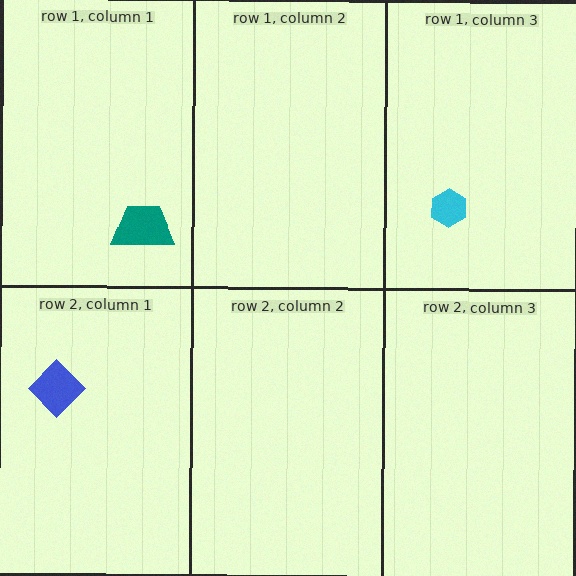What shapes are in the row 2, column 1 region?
The blue diamond.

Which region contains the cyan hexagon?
The row 1, column 3 region.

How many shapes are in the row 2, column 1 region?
1.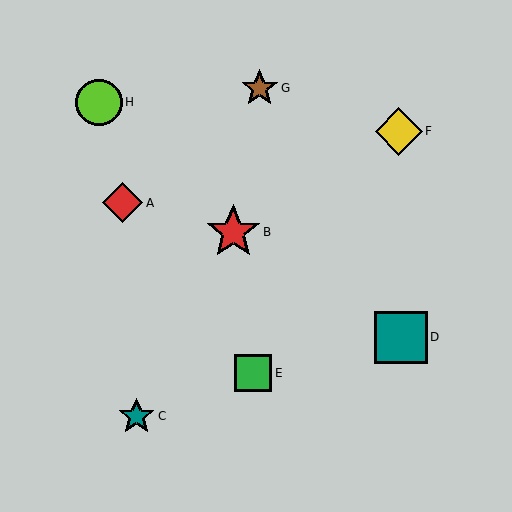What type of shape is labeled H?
Shape H is a lime circle.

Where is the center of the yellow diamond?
The center of the yellow diamond is at (399, 131).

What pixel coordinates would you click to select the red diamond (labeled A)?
Click at (123, 203) to select the red diamond A.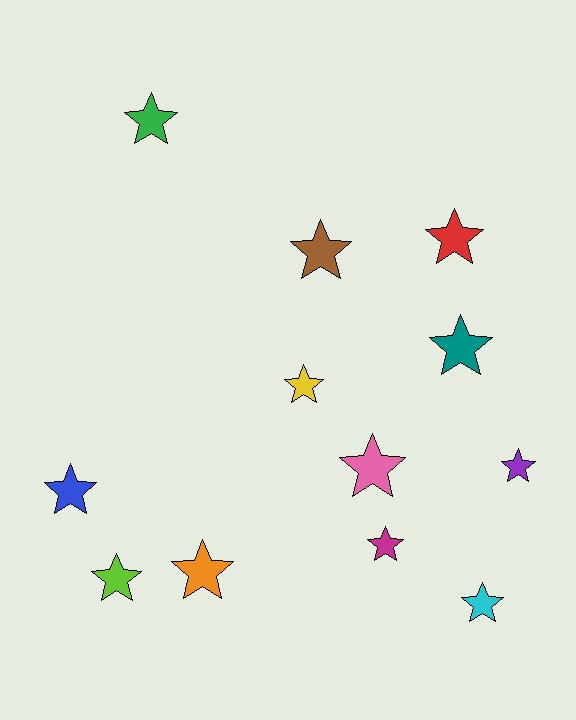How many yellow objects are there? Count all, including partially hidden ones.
There is 1 yellow object.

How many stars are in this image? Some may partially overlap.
There are 12 stars.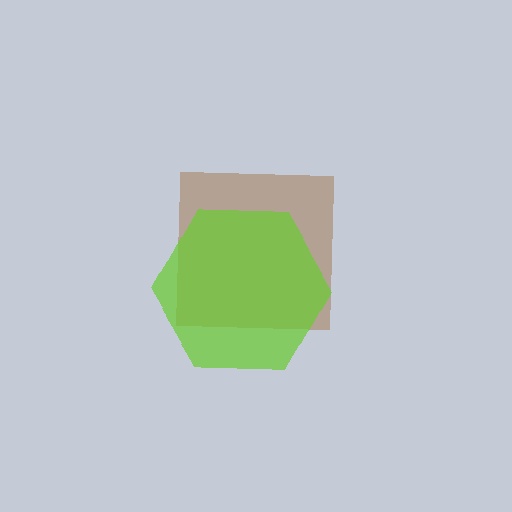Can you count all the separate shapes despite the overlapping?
Yes, there are 2 separate shapes.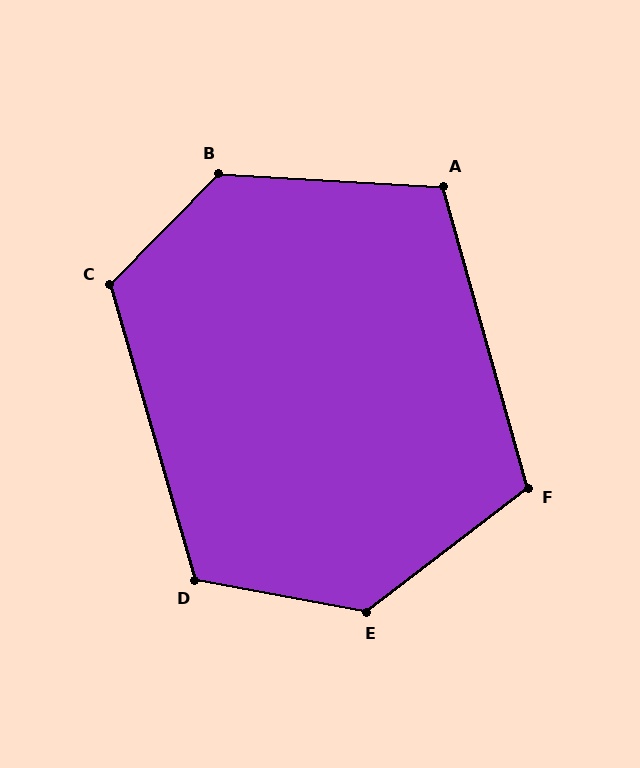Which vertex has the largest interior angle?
E, at approximately 132 degrees.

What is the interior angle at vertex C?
Approximately 119 degrees (obtuse).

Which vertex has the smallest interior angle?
A, at approximately 109 degrees.